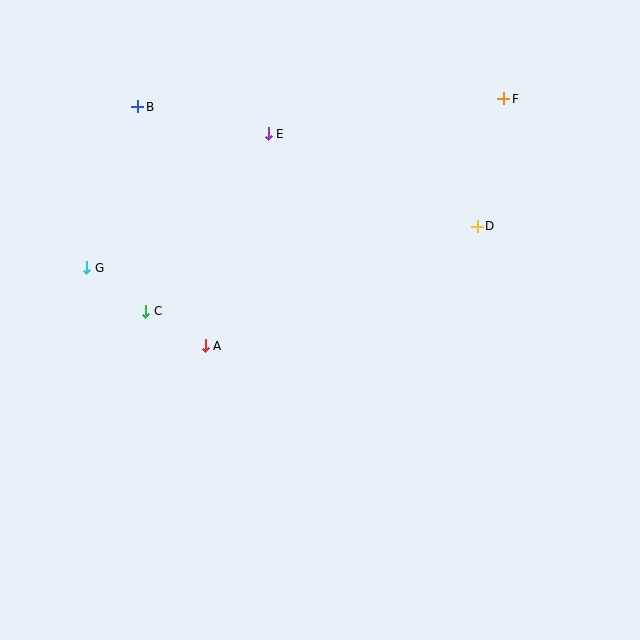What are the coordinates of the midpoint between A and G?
The midpoint between A and G is at (146, 307).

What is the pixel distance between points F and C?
The distance between F and C is 416 pixels.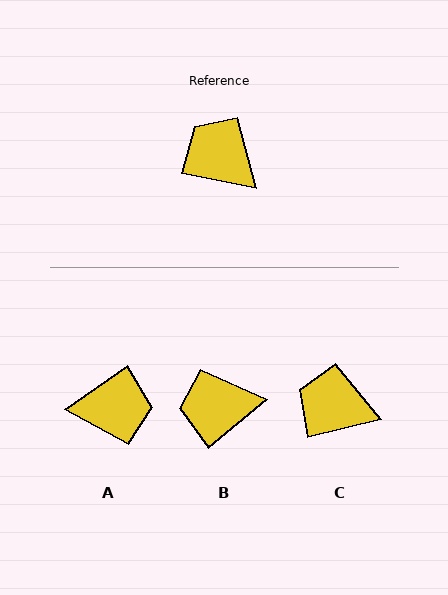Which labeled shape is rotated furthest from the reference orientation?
A, about 134 degrees away.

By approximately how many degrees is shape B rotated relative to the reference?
Approximately 51 degrees counter-clockwise.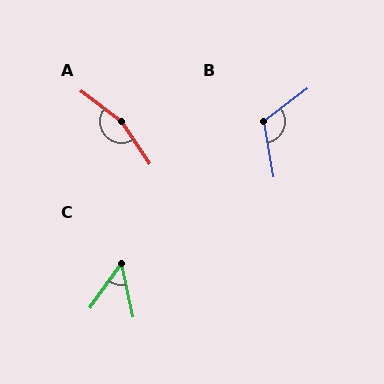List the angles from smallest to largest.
C (47°), B (117°), A (161°).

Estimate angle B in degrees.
Approximately 117 degrees.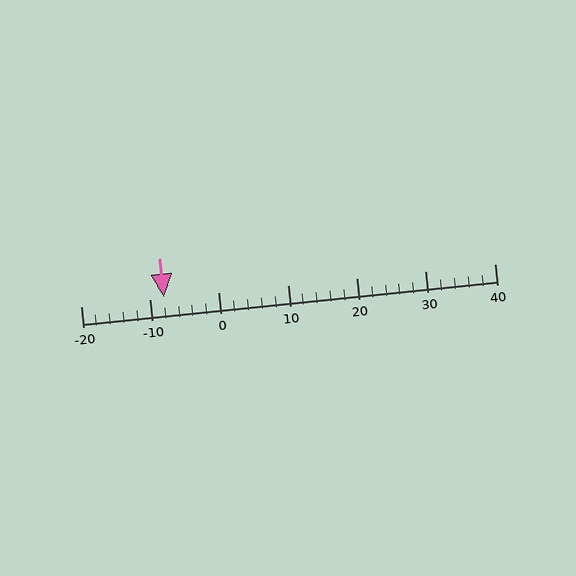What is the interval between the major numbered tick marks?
The major tick marks are spaced 10 units apart.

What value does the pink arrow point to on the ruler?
The pink arrow points to approximately -8.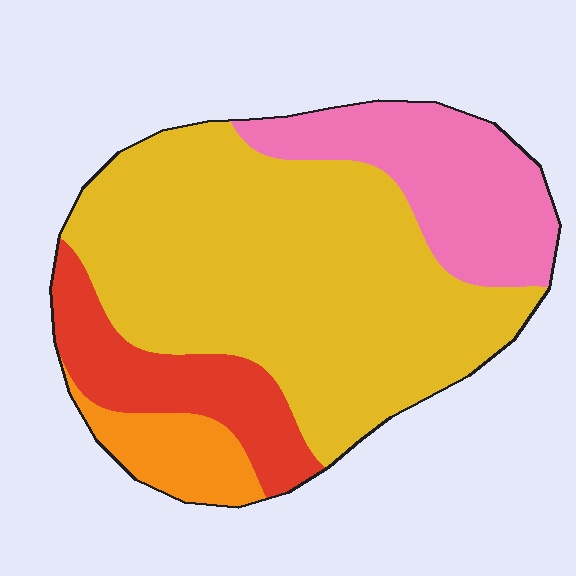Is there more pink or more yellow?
Yellow.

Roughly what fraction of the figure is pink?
Pink takes up less than a quarter of the figure.